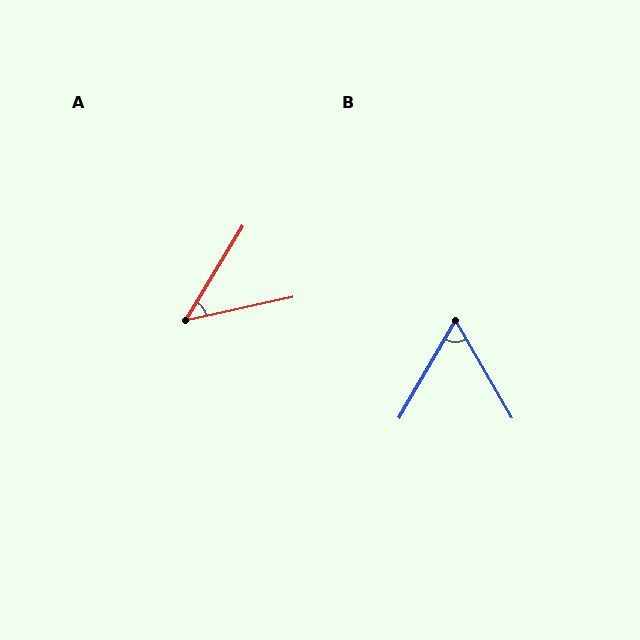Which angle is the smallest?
A, at approximately 46 degrees.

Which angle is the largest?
B, at approximately 60 degrees.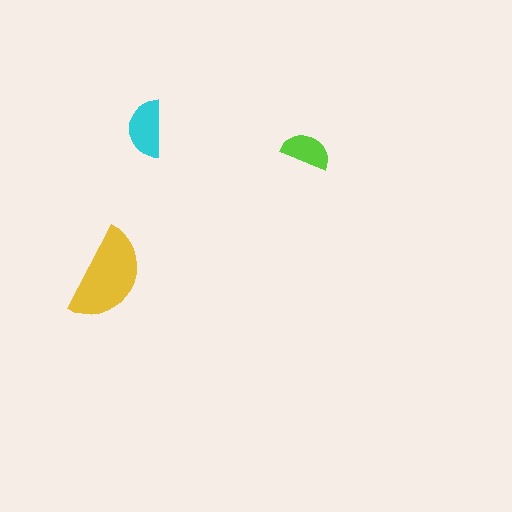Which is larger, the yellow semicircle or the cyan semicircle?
The yellow one.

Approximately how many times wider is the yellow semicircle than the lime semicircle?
About 2 times wider.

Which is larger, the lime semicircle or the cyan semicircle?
The cyan one.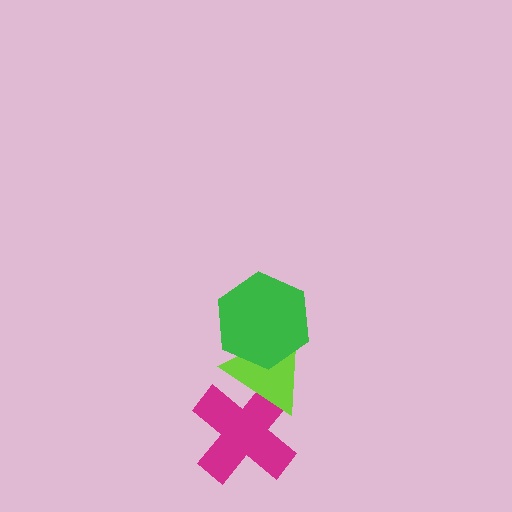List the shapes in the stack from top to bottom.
From top to bottom: the green hexagon, the lime triangle, the magenta cross.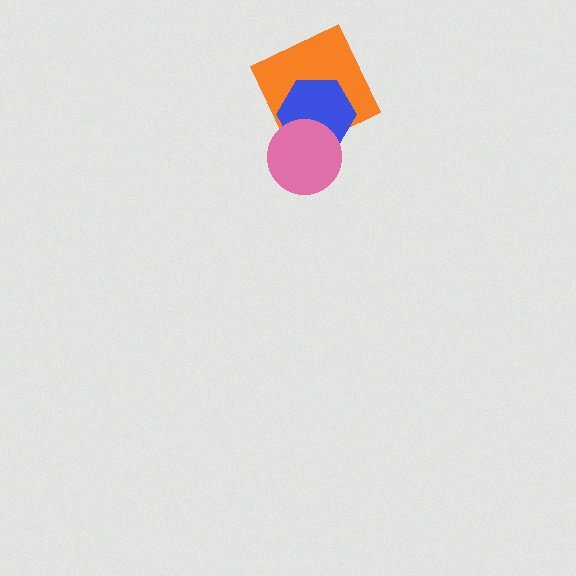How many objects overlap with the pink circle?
2 objects overlap with the pink circle.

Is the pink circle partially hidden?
No, no other shape covers it.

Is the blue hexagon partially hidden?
Yes, it is partially covered by another shape.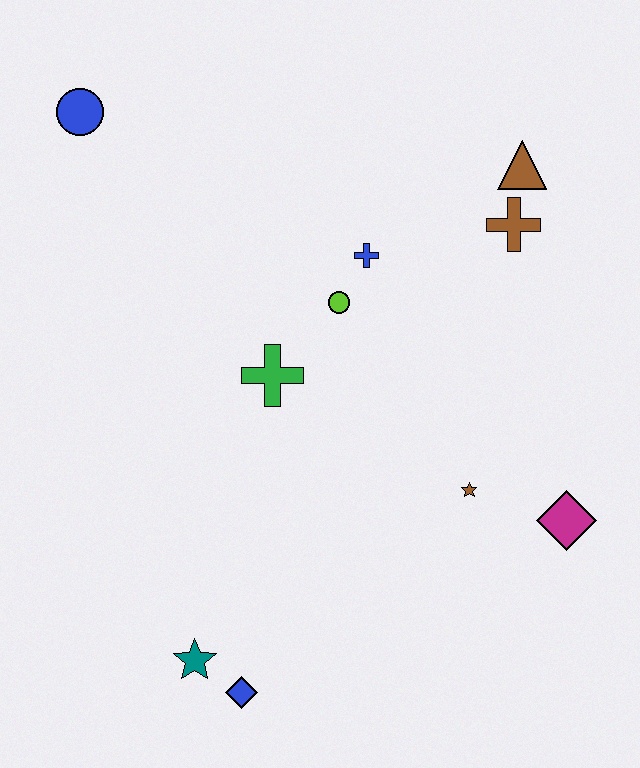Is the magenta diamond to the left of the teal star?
No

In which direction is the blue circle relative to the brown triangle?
The blue circle is to the left of the brown triangle.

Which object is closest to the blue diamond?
The teal star is closest to the blue diamond.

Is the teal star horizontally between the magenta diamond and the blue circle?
Yes